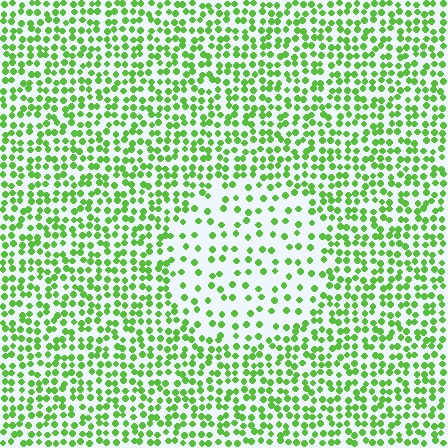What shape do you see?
I see a circle.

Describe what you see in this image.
The image contains small lime elements arranged at two different densities. A circle-shaped region is visible where the elements are less densely packed than the surrounding area.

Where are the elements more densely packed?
The elements are more densely packed outside the circle boundary.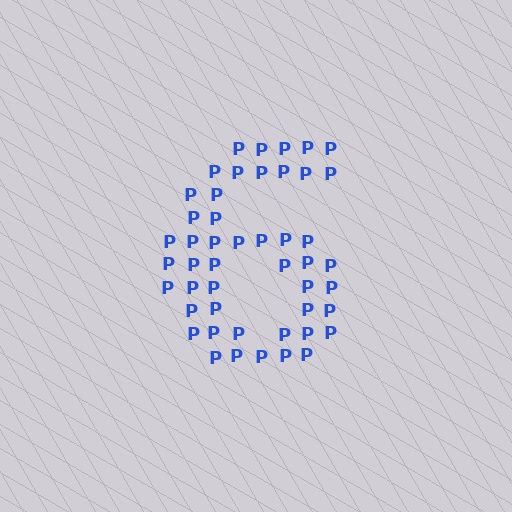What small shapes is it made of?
It is made of small letter P's.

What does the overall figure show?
The overall figure shows the digit 6.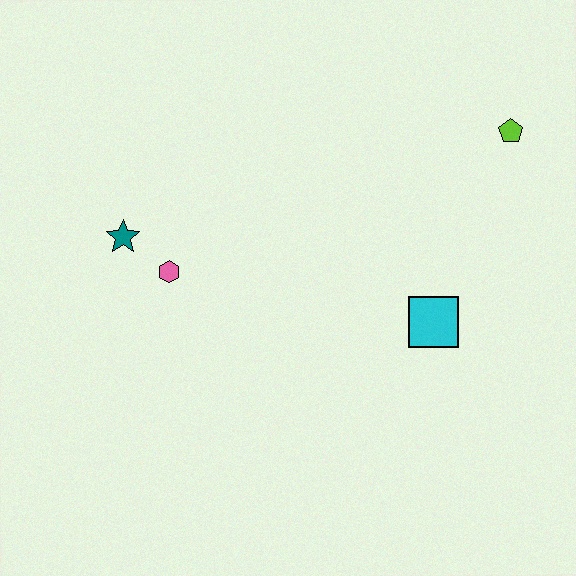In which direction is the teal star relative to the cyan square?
The teal star is to the left of the cyan square.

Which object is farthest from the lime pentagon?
The teal star is farthest from the lime pentagon.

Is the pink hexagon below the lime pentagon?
Yes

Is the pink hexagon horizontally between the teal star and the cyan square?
Yes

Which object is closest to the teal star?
The pink hexagon is closest to the teal star.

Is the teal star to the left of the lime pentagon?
Yes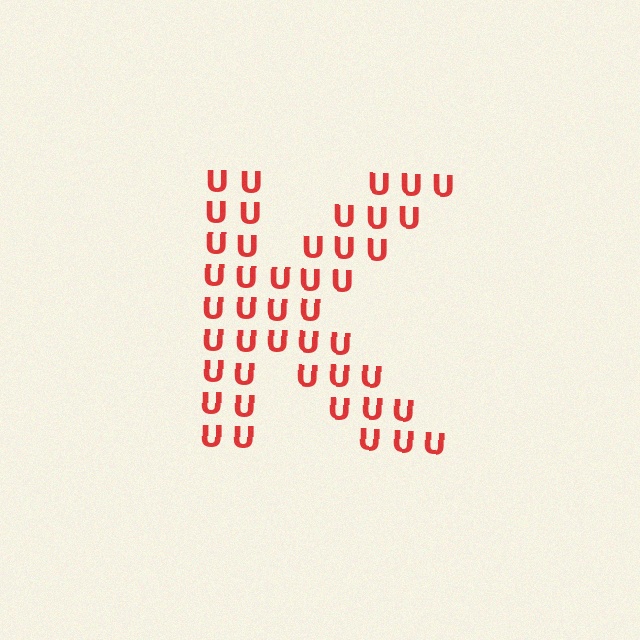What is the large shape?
The large shape is the letter K.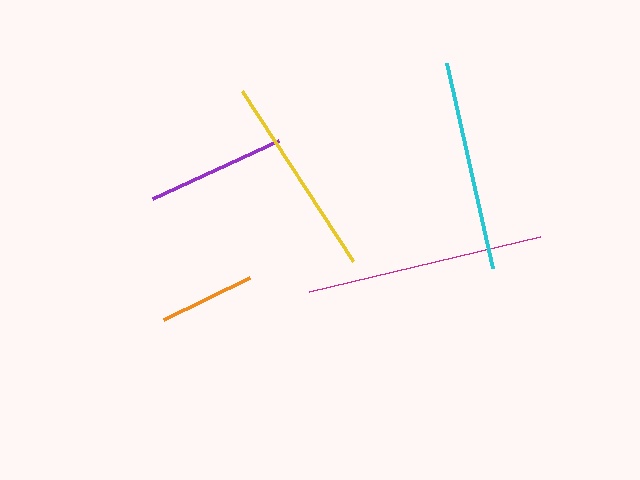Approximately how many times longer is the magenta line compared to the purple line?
The magenta line is approximately 1.7 times the length of the purple line.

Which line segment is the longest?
The magenta line is the longest at approximately 237 pixels.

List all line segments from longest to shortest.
From longest to shortest: magenta, cyan, yellow, purple, orange.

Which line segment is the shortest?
The orange line is the shortest at approximately 96 pixels.